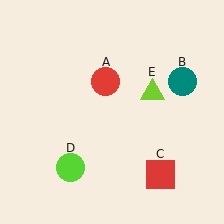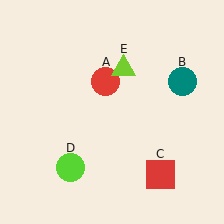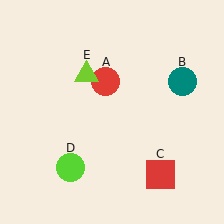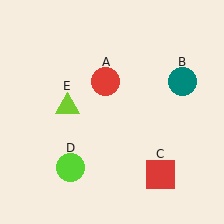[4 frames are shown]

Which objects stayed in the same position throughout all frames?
Red circle (object A) and teal circle (object B) and red square (object C) and lime circle (object D) remained stationary.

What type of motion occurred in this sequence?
The lime triangle (object E) rotated counterclockwise around the center of the scene.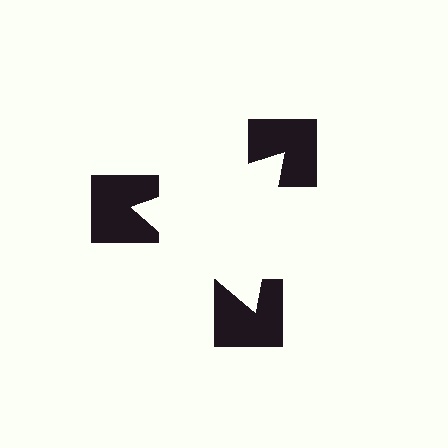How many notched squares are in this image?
There are 3 — one at each vertex of the illusory triangle.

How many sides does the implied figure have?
3 sides.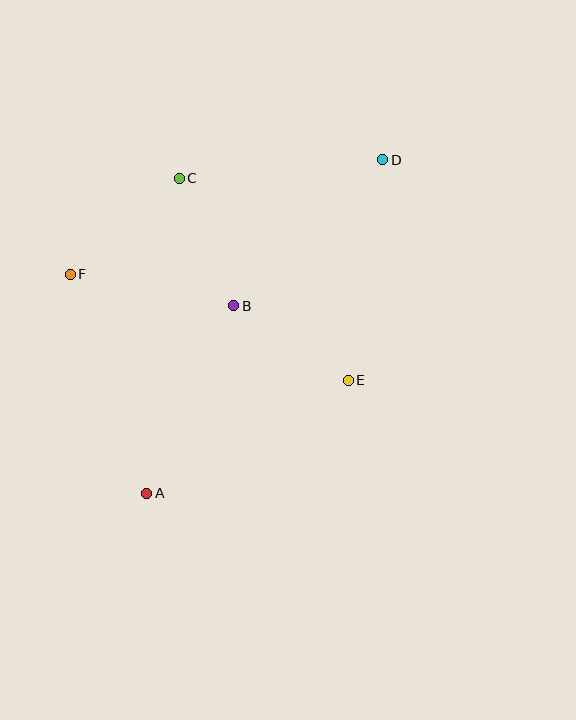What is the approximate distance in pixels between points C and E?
The distance between C and E is approximately 264 pixels.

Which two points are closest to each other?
Points B and E are closest to each other.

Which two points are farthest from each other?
Points A and D are farthest from each other.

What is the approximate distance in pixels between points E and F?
The distance between E and F is approximately 298 pixels.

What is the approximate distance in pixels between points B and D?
The distance between B and D is approximately 209 pixels.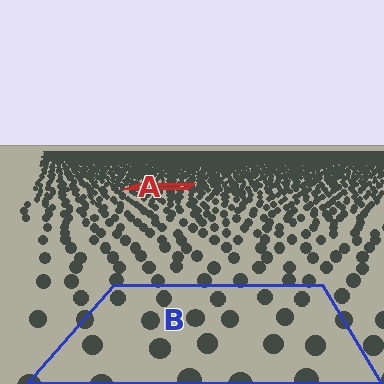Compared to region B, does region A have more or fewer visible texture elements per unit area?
Region A has more texture elements per unit area — they are packed more densely because it is farther away.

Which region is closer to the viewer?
Region B is closer. The texture elements there are larger and more spread out.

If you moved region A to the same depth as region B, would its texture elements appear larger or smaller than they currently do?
They would appear larger. At a closer depth, the same texture elements are projected at a bigger on-screen size.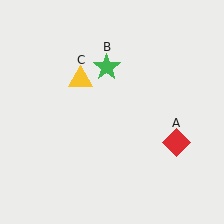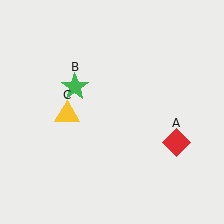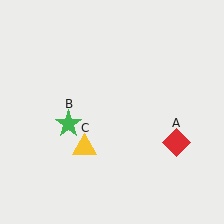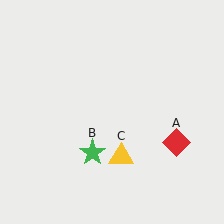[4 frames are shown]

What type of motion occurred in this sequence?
The green star (object B), yellow triangle (object C) rotated counterclockwise around the center of the scene.